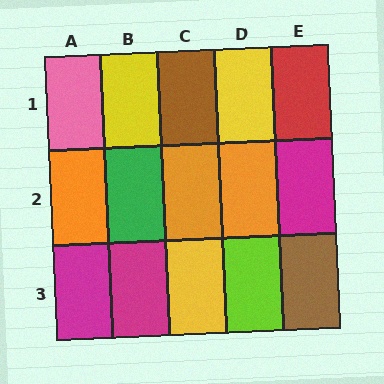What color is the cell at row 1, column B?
Yellow.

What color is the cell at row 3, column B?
Magenta.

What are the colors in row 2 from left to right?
Orange, green, orange, orange, magenta.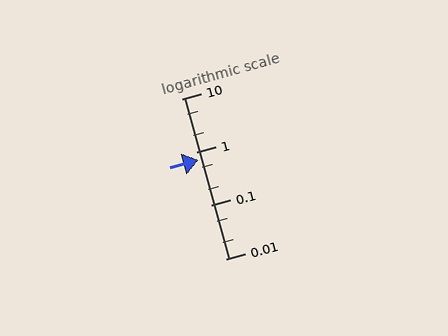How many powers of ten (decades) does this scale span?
The scale spans 3 decades, from 0.01 to 10.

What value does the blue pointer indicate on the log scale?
The pointer indicates approximately 0.72.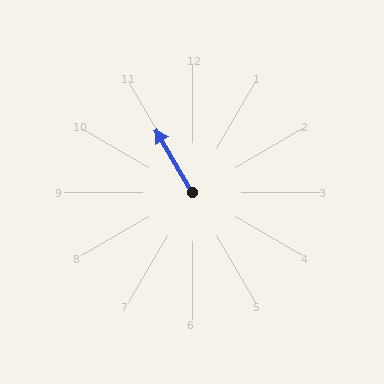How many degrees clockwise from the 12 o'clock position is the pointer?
Approximately 330 degrees.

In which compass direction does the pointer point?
Northwest.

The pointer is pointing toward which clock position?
Roughly 11 o'clock.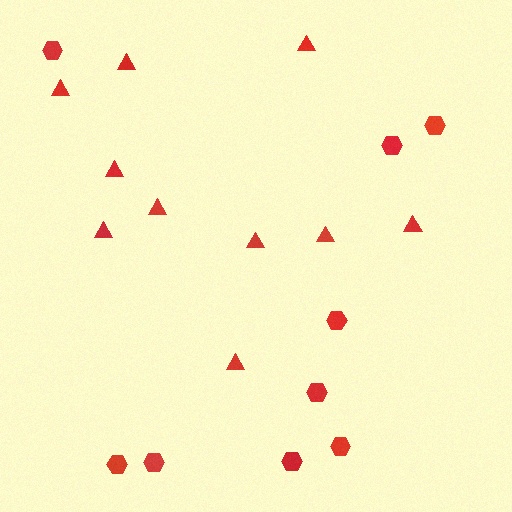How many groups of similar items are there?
There are 2 groups: one group of triangles (10) and one group of hexagons (9).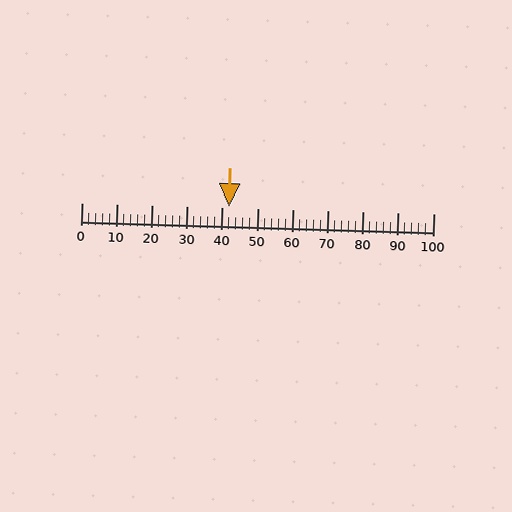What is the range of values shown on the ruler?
The ruler shows values from 0 to 100.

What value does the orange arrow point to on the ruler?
The orange arrow points to approximately 42.